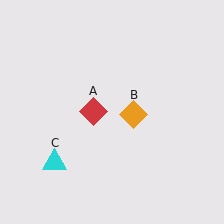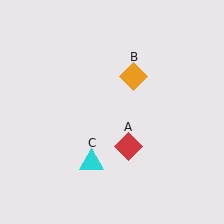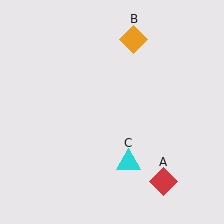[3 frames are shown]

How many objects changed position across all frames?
3 objects changed position: red diamond (object A), orange diamond (object B), cyan triangle (object C).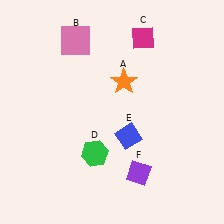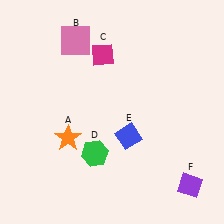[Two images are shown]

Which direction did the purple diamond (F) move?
The purple diamond (F) moved right.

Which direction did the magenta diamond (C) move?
The magenta diamond (C) moved left.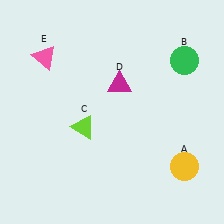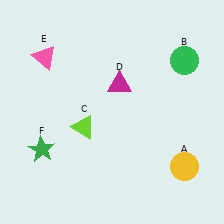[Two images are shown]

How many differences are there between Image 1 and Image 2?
There is 1 difference between the two images.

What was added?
A green star (F) was added in Image 2.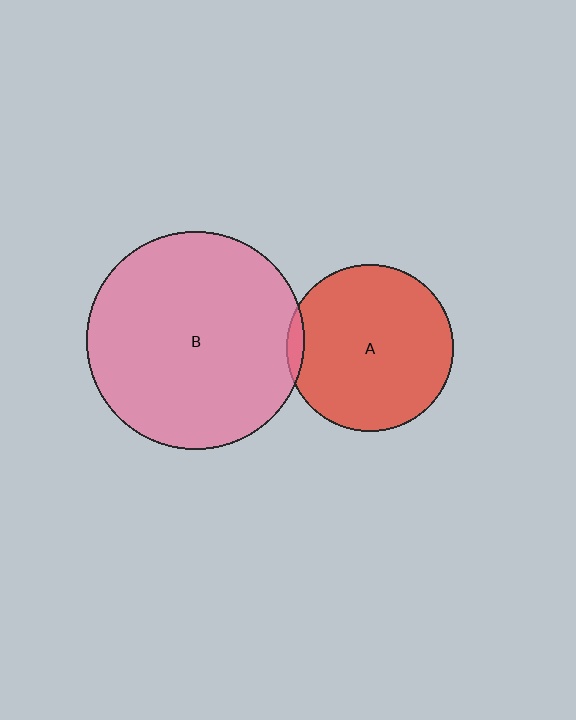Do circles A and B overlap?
Yes.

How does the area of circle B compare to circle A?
Approximately 1.7 times.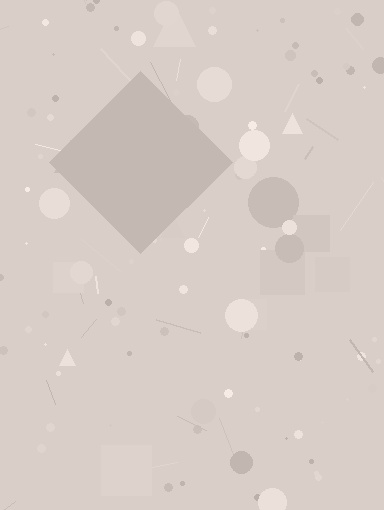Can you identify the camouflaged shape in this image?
The camouflaged shape is a diamond.